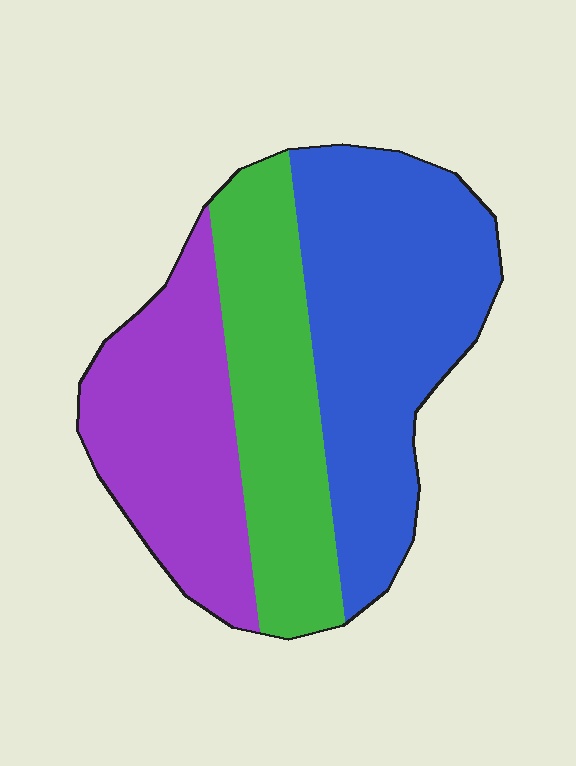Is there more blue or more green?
Blue.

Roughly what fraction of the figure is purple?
Purple takes up about one third (1/3) of the figure.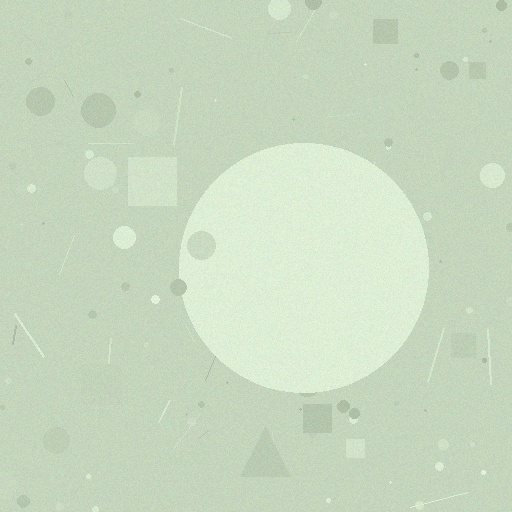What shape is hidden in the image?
A circle is hidden in the image.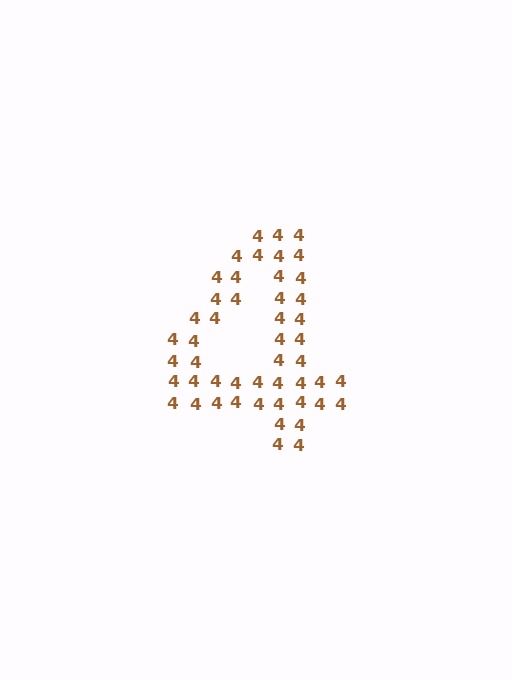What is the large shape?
The large shape is the digit 4.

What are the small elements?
The small elements are digit 4's.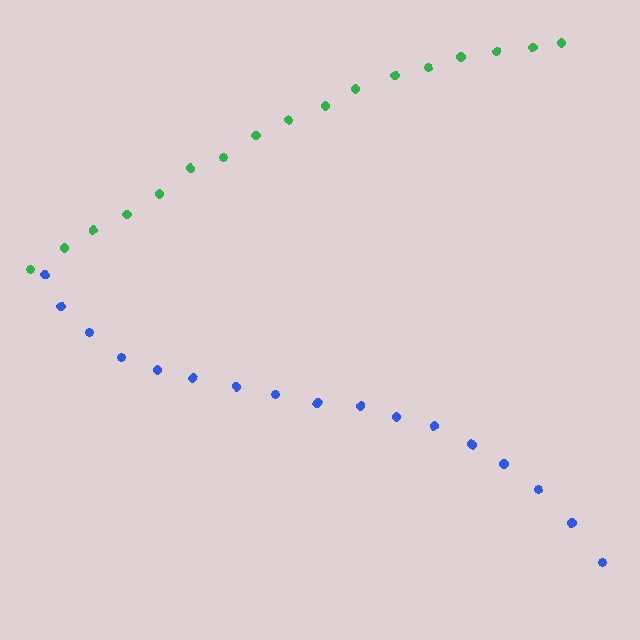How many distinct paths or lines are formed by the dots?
There are 2 distinct paths.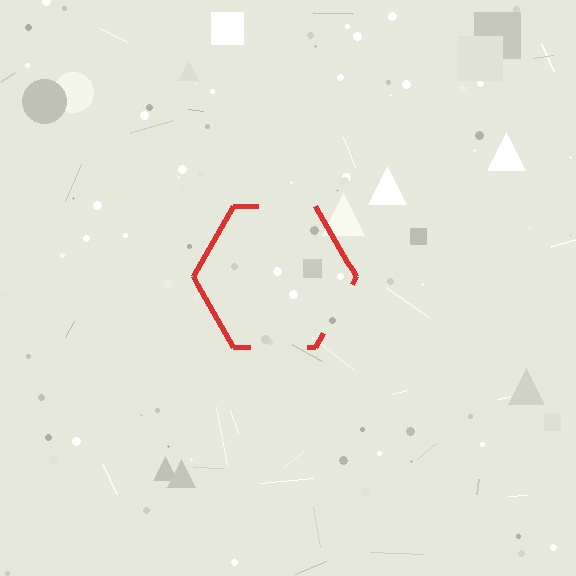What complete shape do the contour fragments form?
The contour fragments form a hexagon.